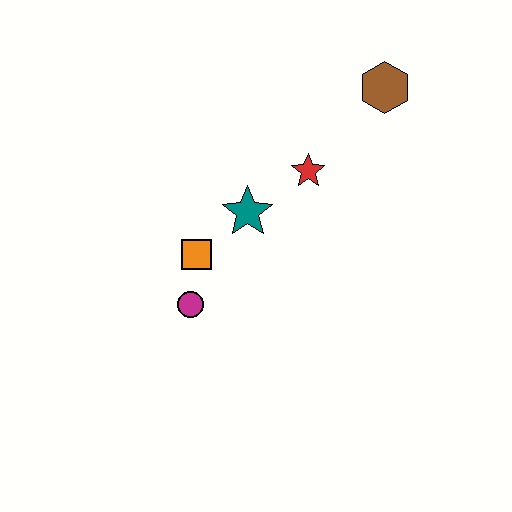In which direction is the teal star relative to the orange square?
The teal star is to the right of the orange square.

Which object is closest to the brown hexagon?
The red star is closest to the brown hexagon.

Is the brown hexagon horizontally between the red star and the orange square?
No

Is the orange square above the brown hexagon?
No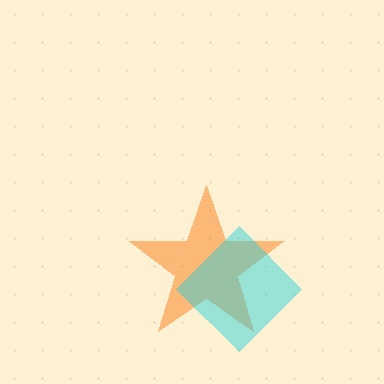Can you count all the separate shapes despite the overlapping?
Yes, there are 2 separate shapes.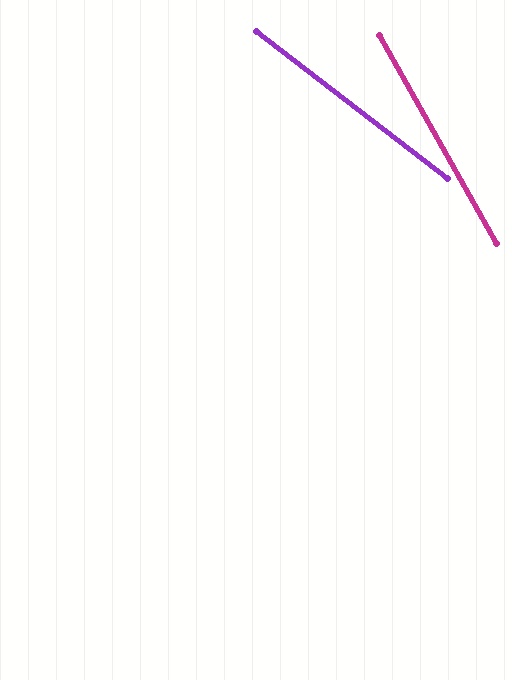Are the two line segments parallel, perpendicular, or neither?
Neither parallel nor perpendicular — they differ by about 23°.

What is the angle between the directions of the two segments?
Approximately 23 degrees.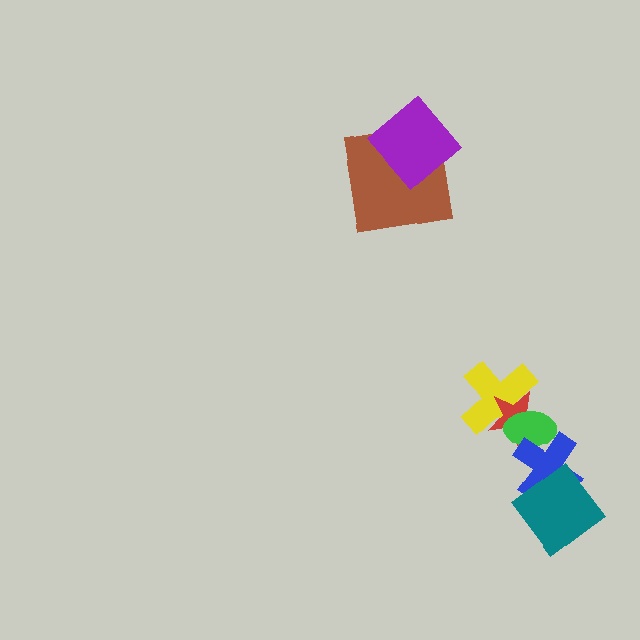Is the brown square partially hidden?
Yes, it is partially covered by another shape.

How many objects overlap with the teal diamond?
1 object overlaps with the teal diamond.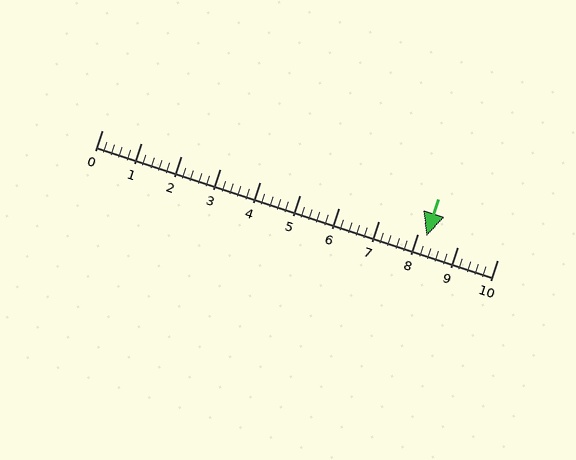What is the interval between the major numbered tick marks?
The major tick marks are spaced 1 units apart.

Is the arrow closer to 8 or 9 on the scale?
The arrow is closer to 8.